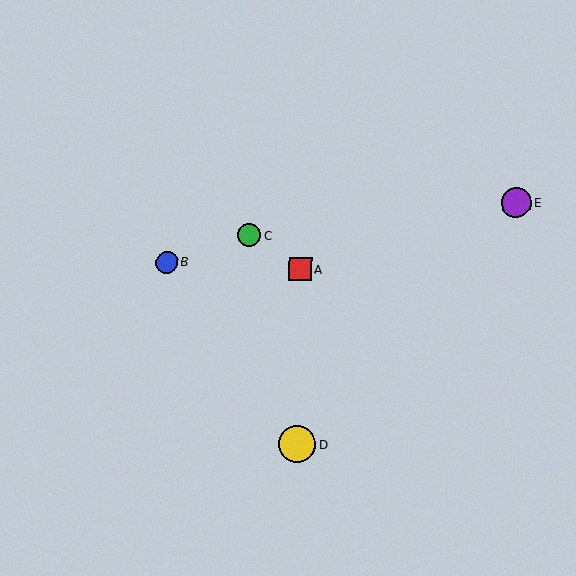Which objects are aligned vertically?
Objects A, D are aligned vertically.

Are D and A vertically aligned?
Yes, both are at x≈297.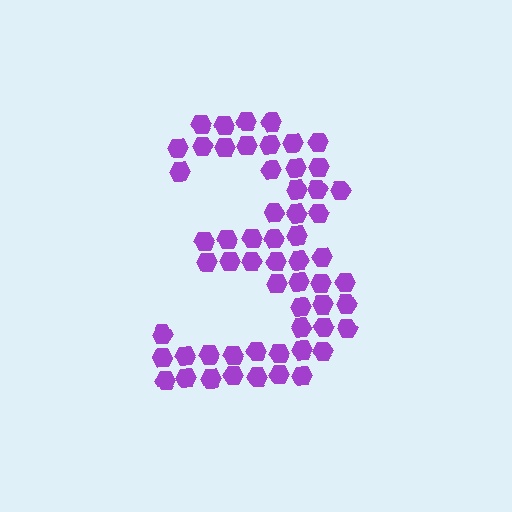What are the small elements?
The small elements are hexagons.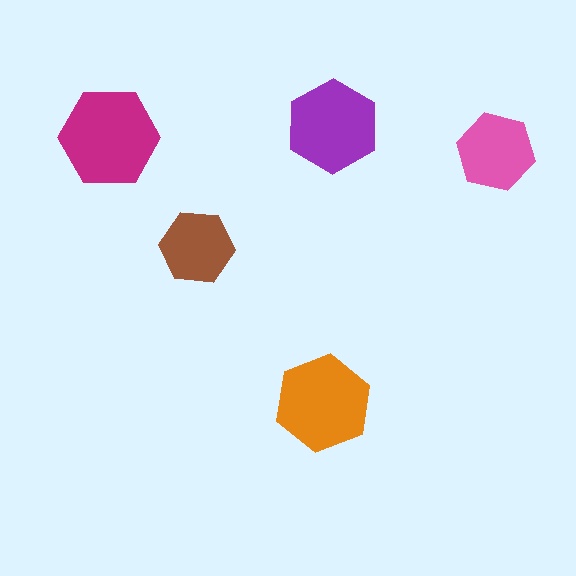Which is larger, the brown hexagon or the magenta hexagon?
The magenta one.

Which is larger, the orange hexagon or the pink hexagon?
The orange one.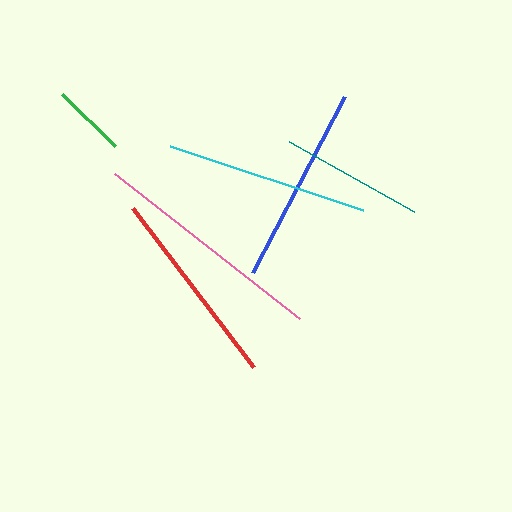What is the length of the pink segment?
The pink segment is approximately 234 pixels long.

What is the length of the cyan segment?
The cyan segment is approximately 203 pixels long.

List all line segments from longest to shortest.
From longest to shortest: pink, cyan, red, blue, teal, green.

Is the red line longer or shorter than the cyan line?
The cyan line is longer than the red line.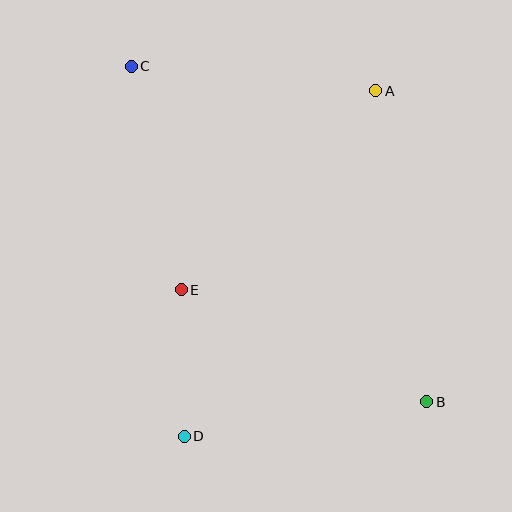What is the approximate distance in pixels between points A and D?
The distance between A and D is approximately 395 pixels.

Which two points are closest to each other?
Points D and E are closest to each other.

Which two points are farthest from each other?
Points B and C are farthest from each other.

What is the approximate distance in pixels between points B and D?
The distance between B and D is approximately 245 pixels.